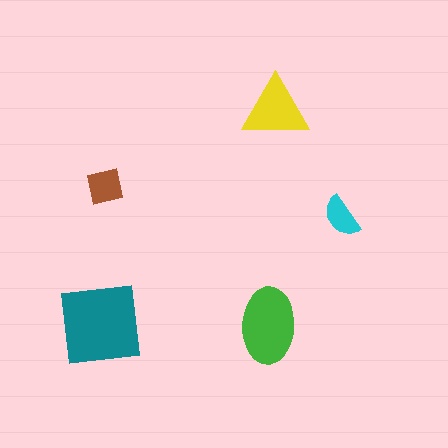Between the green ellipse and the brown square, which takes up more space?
The green ellipse.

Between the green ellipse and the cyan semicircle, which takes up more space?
The green ellipse.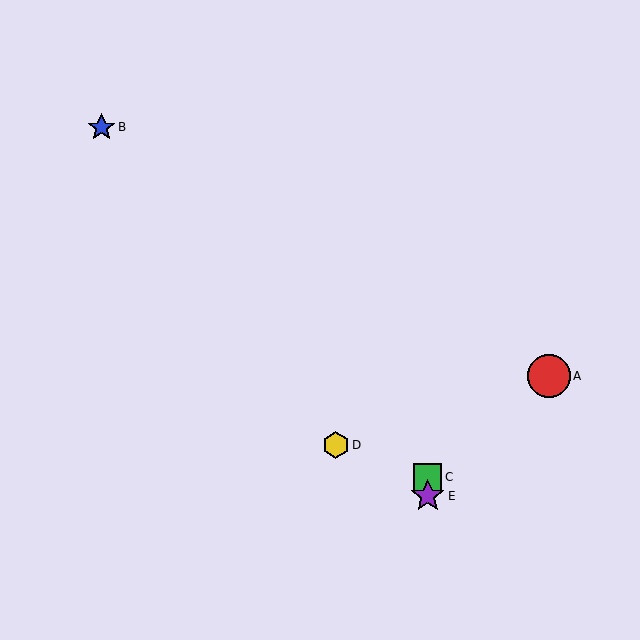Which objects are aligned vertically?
Objects C, E are aligned vertically.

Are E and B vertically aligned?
No, E is at x≈428 and B is at x≈102.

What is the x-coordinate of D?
Object D is at x≈336.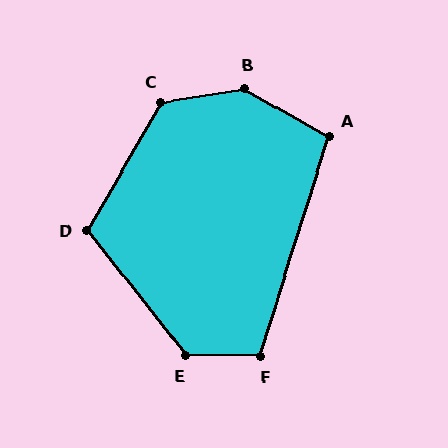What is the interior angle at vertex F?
Approximately 107 degrees (obtuse).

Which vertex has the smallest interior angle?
A, at approximately 102 degrees.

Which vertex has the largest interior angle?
B, at approximately 141 degrees.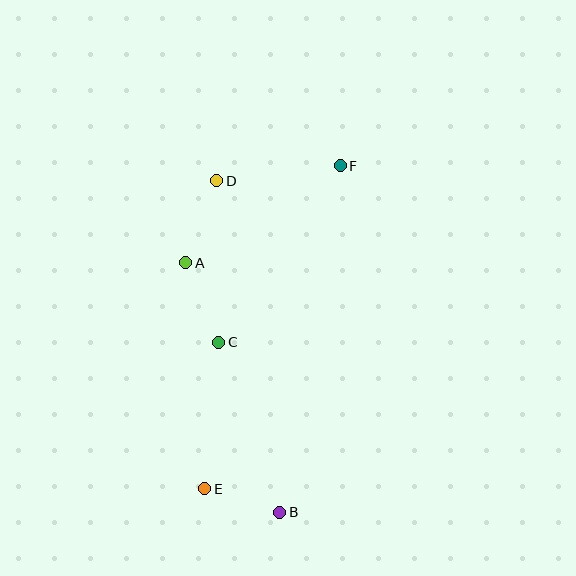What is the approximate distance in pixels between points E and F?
The distance between E and F is approximately 350 pixels.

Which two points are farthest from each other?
Points B and F are farthest from each other.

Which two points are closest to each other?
Points B and E are closest to each other.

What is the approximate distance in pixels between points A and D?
The distance between A and D is approximately 88 pixels.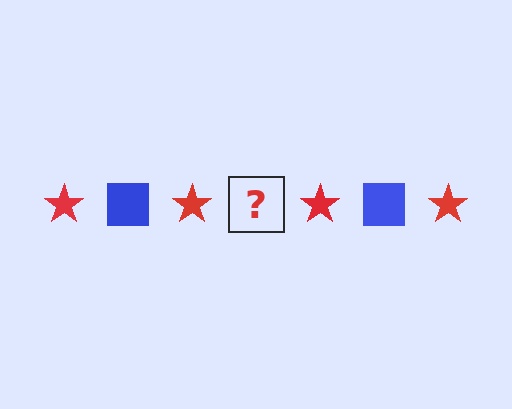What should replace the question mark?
The question mark should be replaced with a blue square.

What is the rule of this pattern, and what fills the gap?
The rule is that the pattern alternates between red star and blue square. The gap should be filled with a blue square.